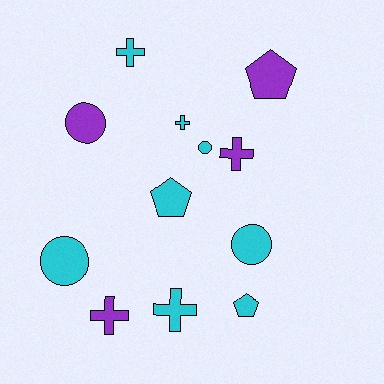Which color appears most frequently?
Cyan, with 8 objects.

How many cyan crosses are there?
There are 3 cyan crosses.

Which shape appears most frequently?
Cross, with 5 objects.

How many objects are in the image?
There are 12 objects.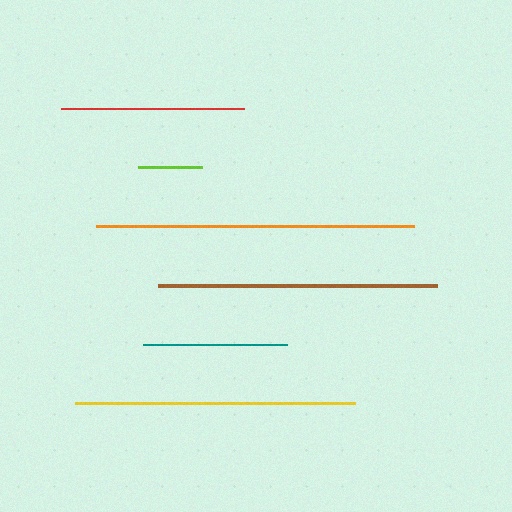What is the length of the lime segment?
The lime segment is approximately 64 pixels long.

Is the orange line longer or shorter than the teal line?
The orange line is longer than the teal line.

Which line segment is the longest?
The orange line is the longest at approximately 318 pixels.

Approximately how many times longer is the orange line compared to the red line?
The orange line is approximately 1.7 times the length of the red line.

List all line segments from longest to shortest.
From longest to shortest: orange, yellow, brown, red, teal, lime.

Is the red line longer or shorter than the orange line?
The orange line is longer than the red line.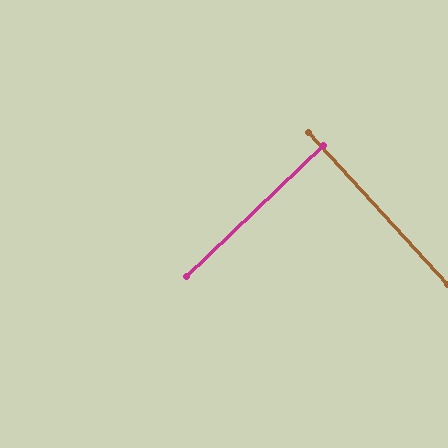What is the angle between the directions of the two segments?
Approximately 89 degrees.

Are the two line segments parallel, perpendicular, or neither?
Perpendicular — they meet at approximately 89°.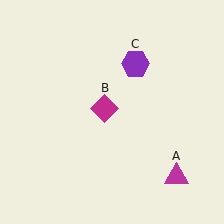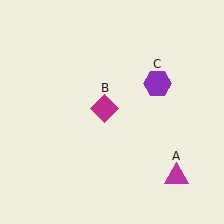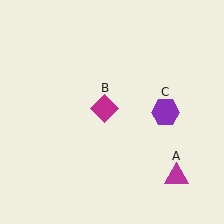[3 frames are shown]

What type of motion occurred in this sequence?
The purple hexagon (object C) rotated clockwise around the center of the scene.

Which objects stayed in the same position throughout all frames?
Magenta triangle (object A) and magenta diamond (object B) remained stationary.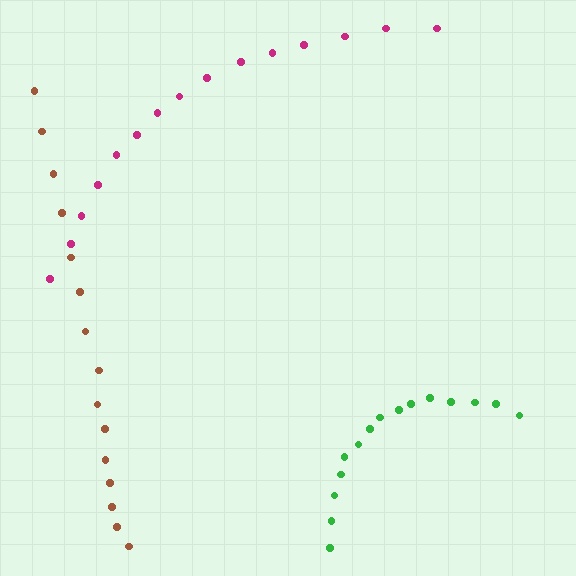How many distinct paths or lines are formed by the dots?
There are 3 distinct paths.